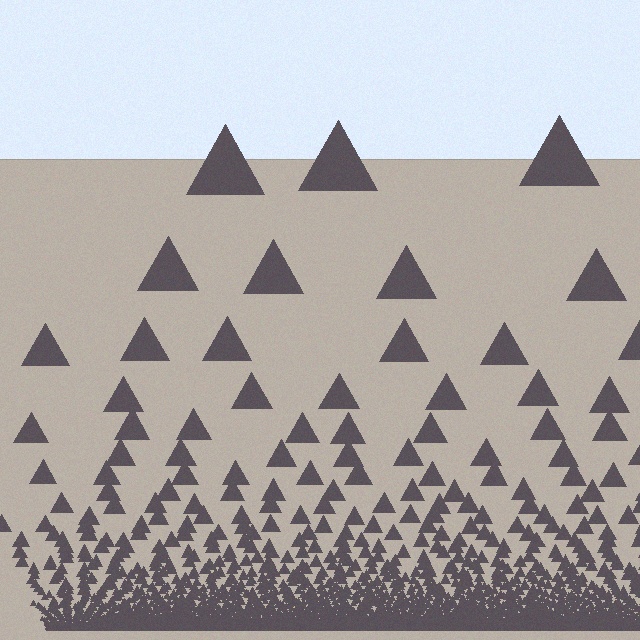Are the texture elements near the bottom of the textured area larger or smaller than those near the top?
Smaller. The gradient is inverted — elements near the bottom are smaller and denser.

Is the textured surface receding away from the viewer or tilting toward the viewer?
The surface appears to tilt toward the viewer. Texture elements get larger and sparser toward the top.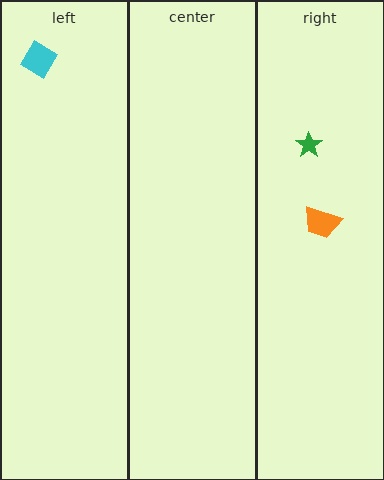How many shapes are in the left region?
1.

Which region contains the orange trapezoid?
The right region.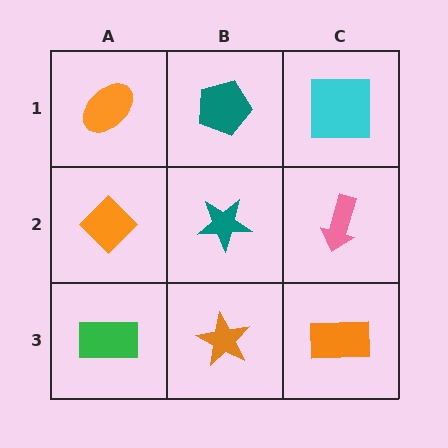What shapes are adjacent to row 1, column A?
An orange diamond (row 2, column A), a teal pentagon (row 1, column B).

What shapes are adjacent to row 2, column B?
A teal pentagon (row 1, column B), an orange star (row 3, column B), an orange diamond (row 2, column A), a pink arrow (row 2, column C).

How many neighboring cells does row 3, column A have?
2.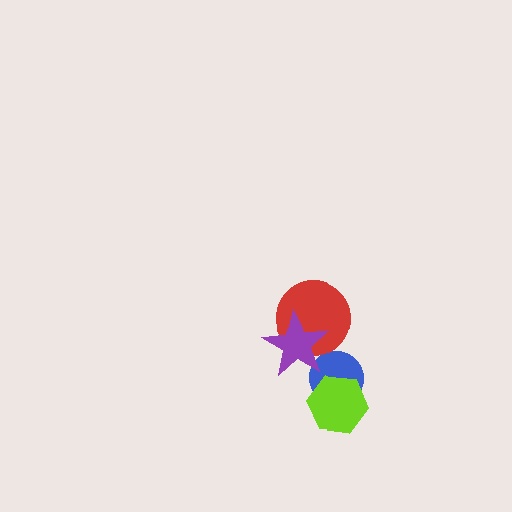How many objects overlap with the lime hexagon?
1 object overlaps with the lime hexagon.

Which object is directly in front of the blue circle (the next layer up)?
The lime hexagon is directly in front of the blue circle.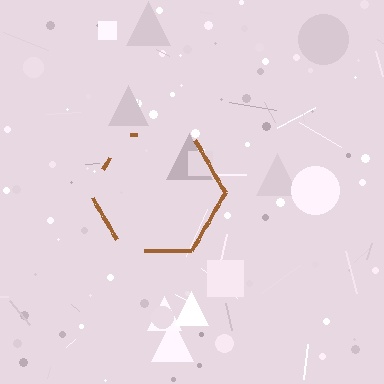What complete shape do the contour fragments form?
The contour fragments form a hexagon.